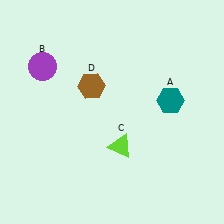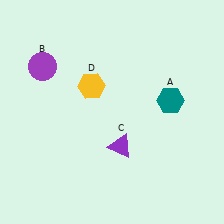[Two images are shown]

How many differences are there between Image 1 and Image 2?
There are 2 differences between the two images.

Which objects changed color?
C changed from lime to purple. D changed from brown to yellow.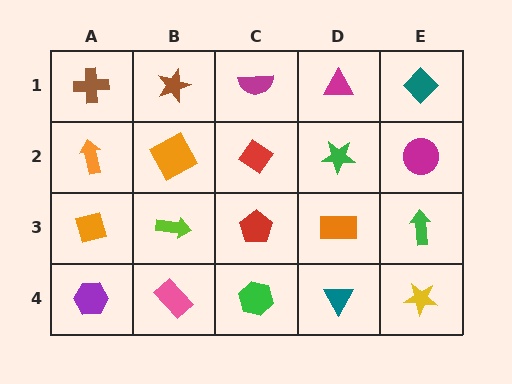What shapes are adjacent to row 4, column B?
A lime arrow (row 3, column B), a purple hexagon (row 4, column A), a green hexagon (row 4, column C).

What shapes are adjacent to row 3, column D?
A green star (row 2, column D), a teal triangle (row 4, column D), a red pentagon (row 3, column C), a green arrow (row 3, column E).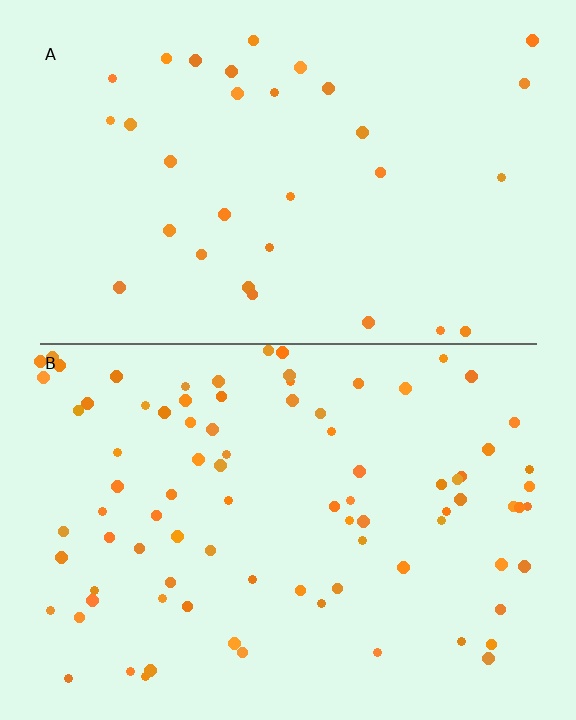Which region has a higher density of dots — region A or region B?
B (the bottom).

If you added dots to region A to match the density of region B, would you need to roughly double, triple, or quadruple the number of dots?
Approximately triple.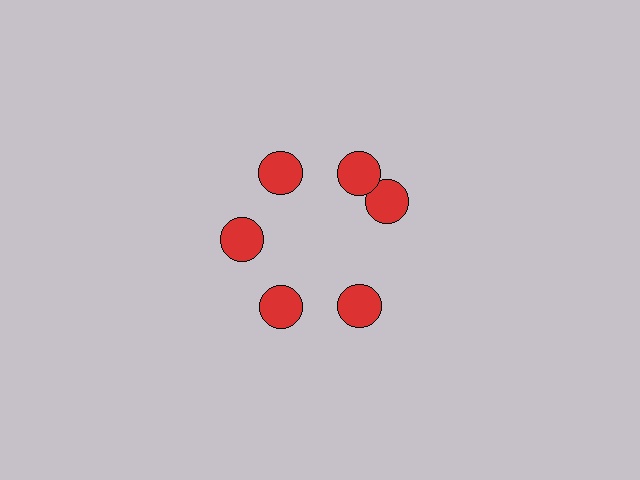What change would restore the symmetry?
The symmetry would be restored by rotating it back into even spacing with its neighbors so that all 6 circles sit at equal angles and equal distance from the center.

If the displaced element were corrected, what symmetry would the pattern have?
It would have 6-fold rotational symmetry — the pattern would map onto itself every 60 degrees.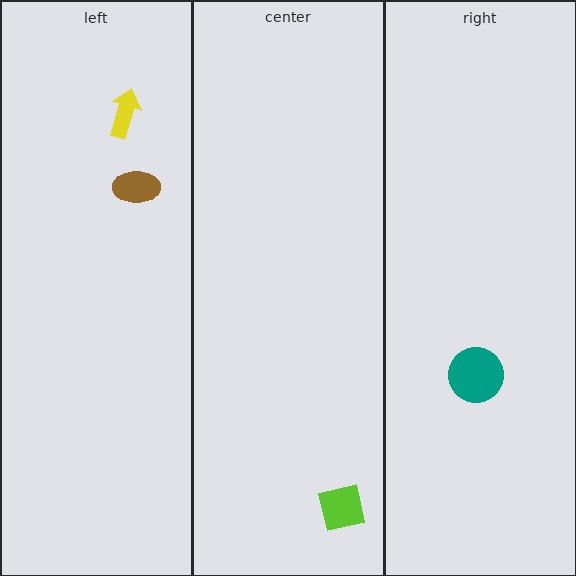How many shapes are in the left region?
2.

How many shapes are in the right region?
1.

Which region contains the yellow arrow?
The left region.